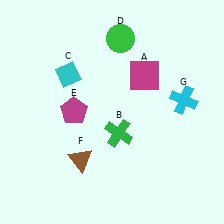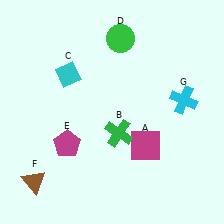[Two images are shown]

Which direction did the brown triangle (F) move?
The brown triangle (F) moved left.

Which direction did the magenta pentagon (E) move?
The magenta pentagon (E) moved down.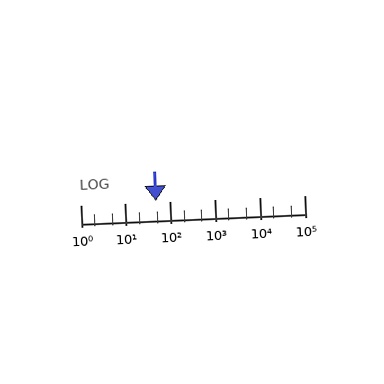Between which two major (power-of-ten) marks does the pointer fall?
The pointer is between 10 and 100.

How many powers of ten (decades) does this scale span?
The scale spans 5 decades, from 1 to 100000.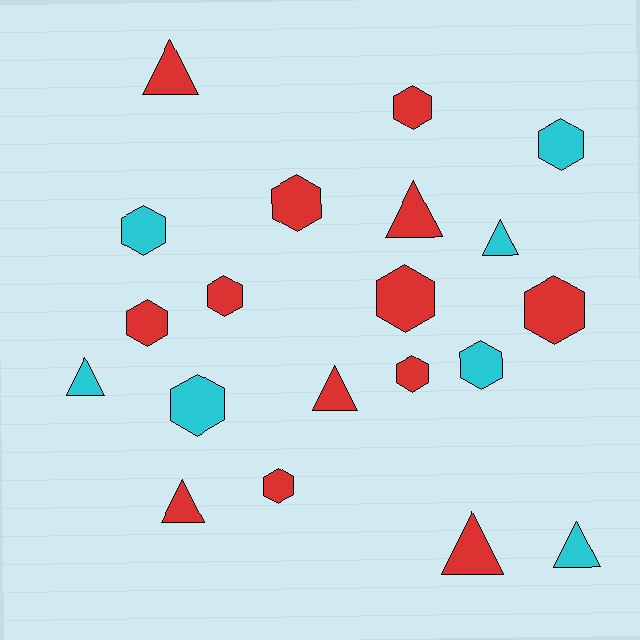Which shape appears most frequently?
Hexagon, with 12 objects.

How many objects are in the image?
There are 20 objects.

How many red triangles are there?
There are 5 red triangles.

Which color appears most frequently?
Red, with 13 objects.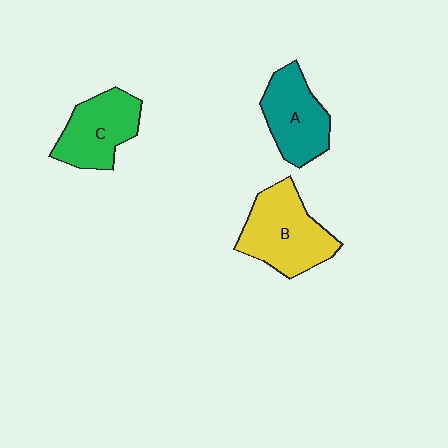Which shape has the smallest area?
Shape A (teal).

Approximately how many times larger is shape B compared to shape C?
Approximately 1.2 times.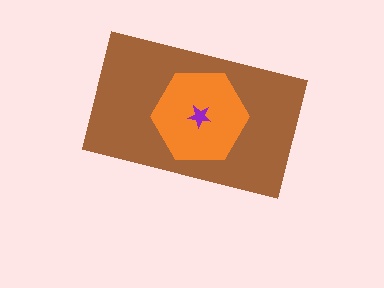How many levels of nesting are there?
3.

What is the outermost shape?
The brown rectangle.